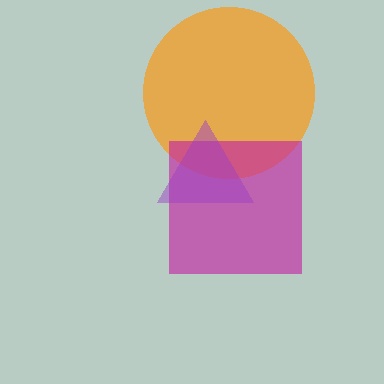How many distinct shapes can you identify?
There are 3 distinct shapes: an orange circle, a magenta square, a purple triangle.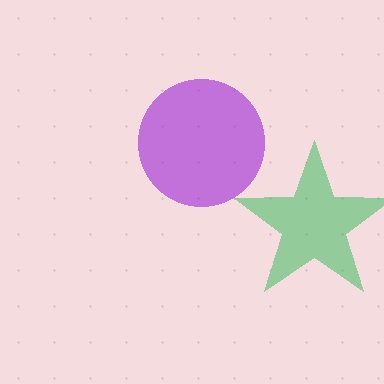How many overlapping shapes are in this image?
There are 2 overlapping shapes in the image.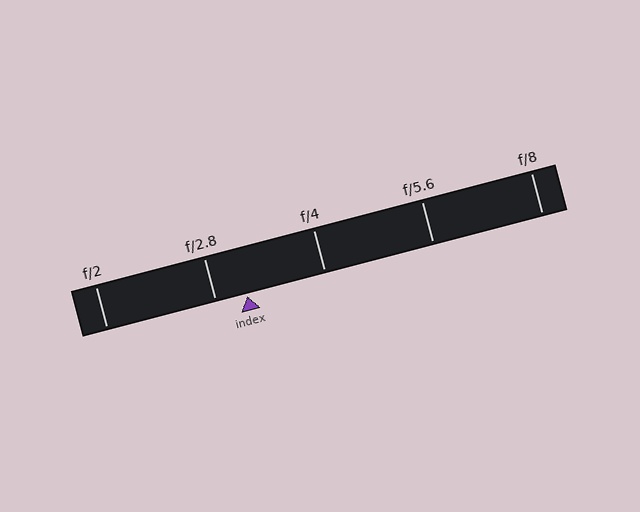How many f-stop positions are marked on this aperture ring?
There are 5 f-stop positions marked.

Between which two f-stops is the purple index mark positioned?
The index mark is between f/2.8 and f/4.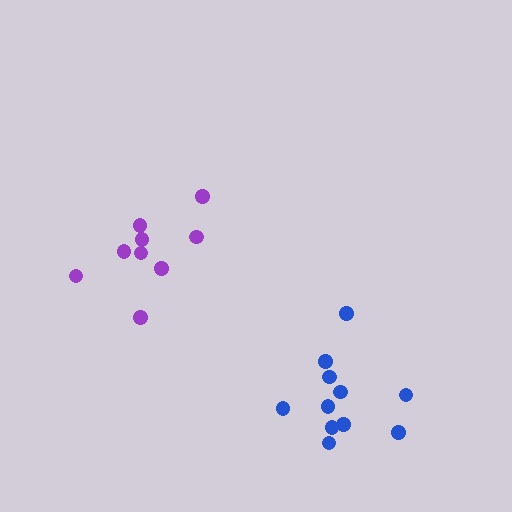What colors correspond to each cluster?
The clusters are colored: purple, blue.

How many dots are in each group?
Group 1: 9 dots, Group 2: 11 dots (20 total).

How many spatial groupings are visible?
There are 2 spatial groupings.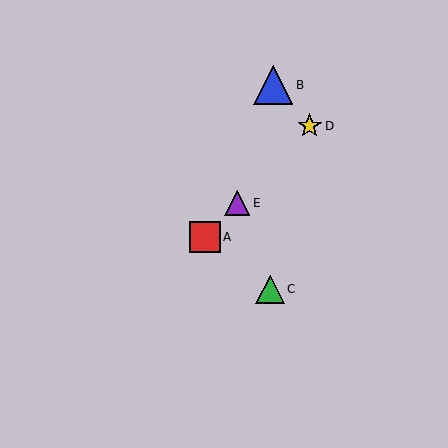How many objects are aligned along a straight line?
3 objects (A, D, E) are aligned along a straight line.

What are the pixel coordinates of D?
Object D is at (310, 126).